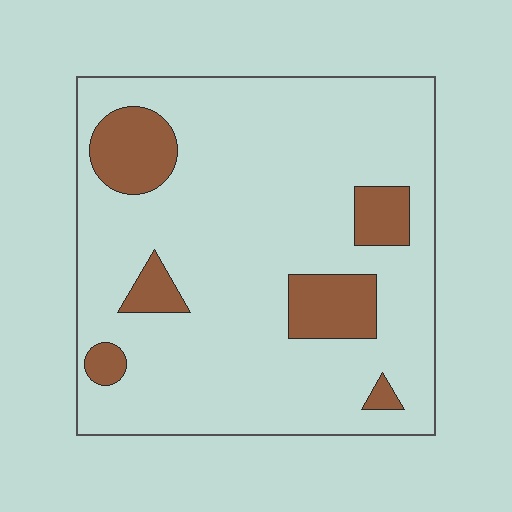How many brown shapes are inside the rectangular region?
6.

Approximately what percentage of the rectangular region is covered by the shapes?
Approximately 15%.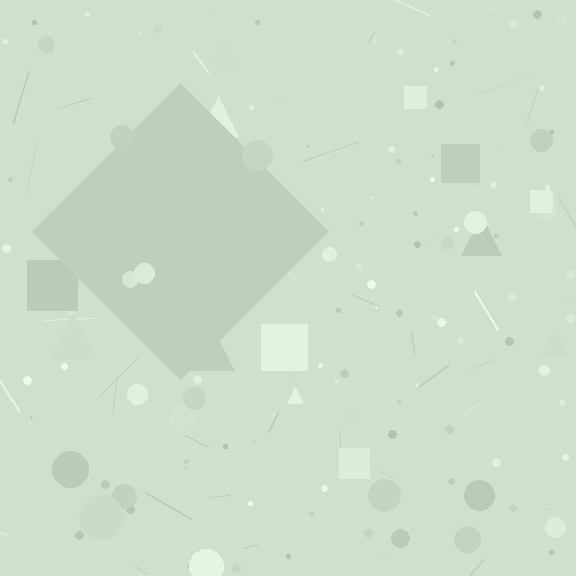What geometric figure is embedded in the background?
A diamond is embedded in the background.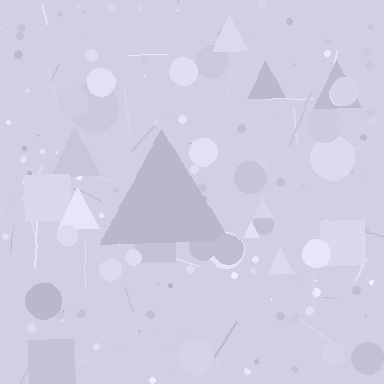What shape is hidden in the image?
A triangle is hidden in the image.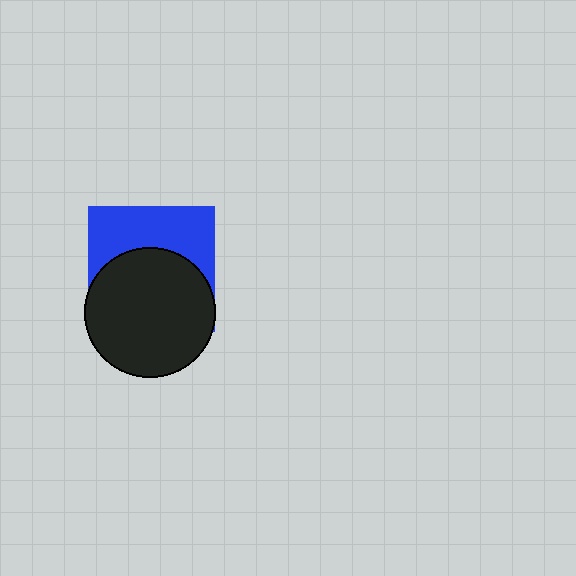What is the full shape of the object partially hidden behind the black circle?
The partially hidden object is a blue square.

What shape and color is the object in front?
The object in front is a black circle.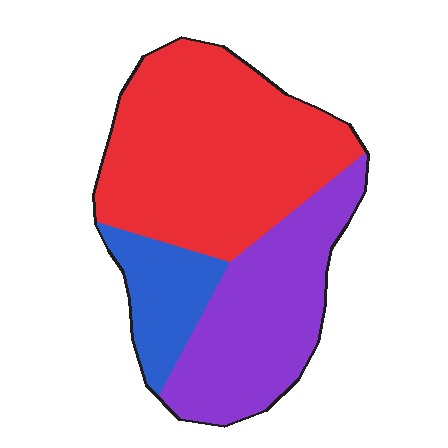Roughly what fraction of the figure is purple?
Purple takes up about one third (1/3) of the figure.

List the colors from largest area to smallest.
From largest to smallest: red, purple, blue.